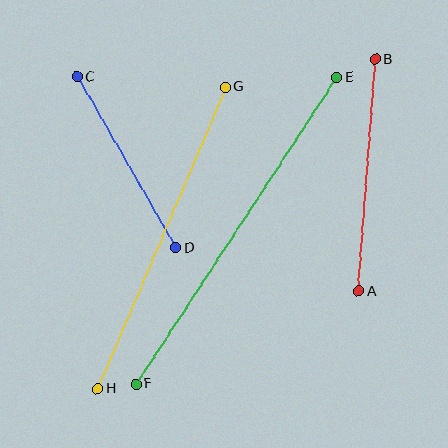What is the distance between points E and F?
The distance is approximately 367 pixels.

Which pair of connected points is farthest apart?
Points E and F are farthest apart.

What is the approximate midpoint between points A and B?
The midpoint is at approximately (367, 175) pixels.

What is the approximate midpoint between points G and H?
The midpoint is at approximately (162, 238) pixels.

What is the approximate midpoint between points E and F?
The midpoint is at approximately (236, 231) pixels.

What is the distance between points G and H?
The distance is approximately 328 pixels.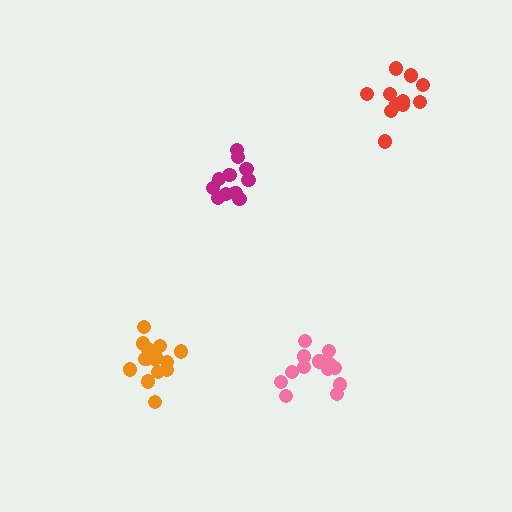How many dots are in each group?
Group 1: 15 dots, Group 2: 13 dots, Group 3: 11 dots, Group 4: 11 dots (50 total).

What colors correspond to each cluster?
The clusters are colored: orange, pink, red, magenta.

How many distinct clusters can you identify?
There are 4 distinct clusters.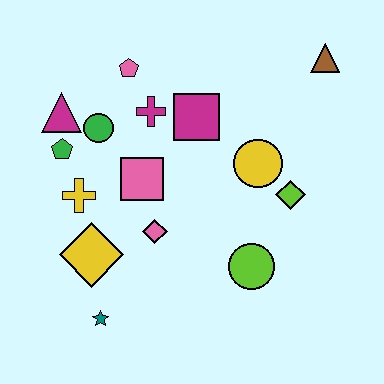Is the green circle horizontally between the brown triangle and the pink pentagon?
No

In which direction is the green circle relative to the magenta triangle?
The green circle is to the right of the magenta triangle.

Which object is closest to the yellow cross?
The green pentagon is closest to the yellow cross.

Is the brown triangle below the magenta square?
No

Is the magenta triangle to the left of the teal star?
Yes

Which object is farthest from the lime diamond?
The magenta triangle is farthest from the lime diamond.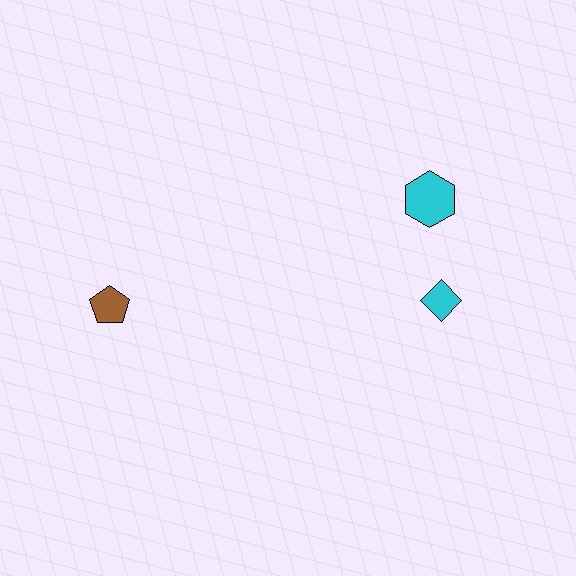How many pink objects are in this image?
There are no pink objects.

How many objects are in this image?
There are 3 objects.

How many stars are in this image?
There are no stars.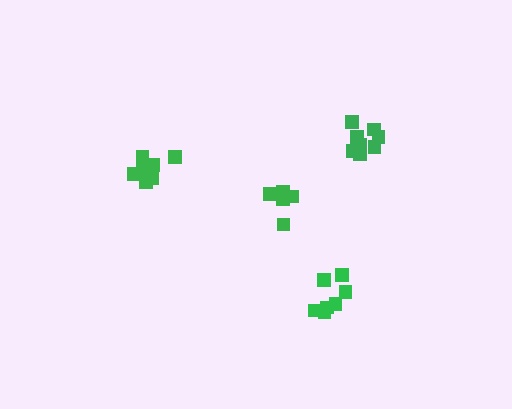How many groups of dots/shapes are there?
There are 4 groups.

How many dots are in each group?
Group 1: 9 dots, Group 2: 7 dots, Group 3: 8 dots, Group 4: 5 dots (29 total).